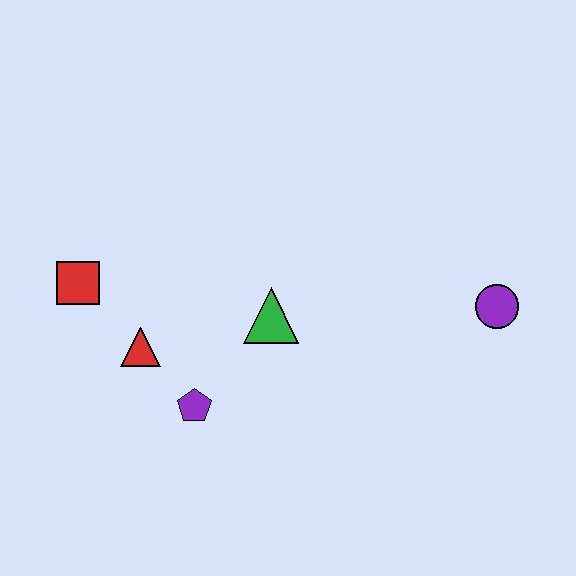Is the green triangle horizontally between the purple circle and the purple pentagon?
Yes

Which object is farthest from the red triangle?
The purple circle is farthest from the red triangle.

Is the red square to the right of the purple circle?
No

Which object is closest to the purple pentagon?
The red triangle is closest to the purple pentagon.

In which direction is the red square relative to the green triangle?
The red square is to the left of the green triangle.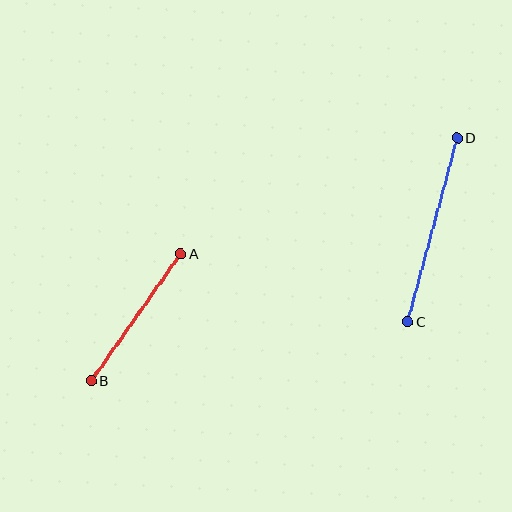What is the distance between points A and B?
The distance is approximately 155 pixels.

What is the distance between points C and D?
The distance is approximately 190 pixels.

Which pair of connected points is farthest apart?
Points C and D are farthest apart.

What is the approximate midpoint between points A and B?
The midpoint is at approximately (136, 317) pixels.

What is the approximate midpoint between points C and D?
The midpoint is at approximately (432, 229) pixels.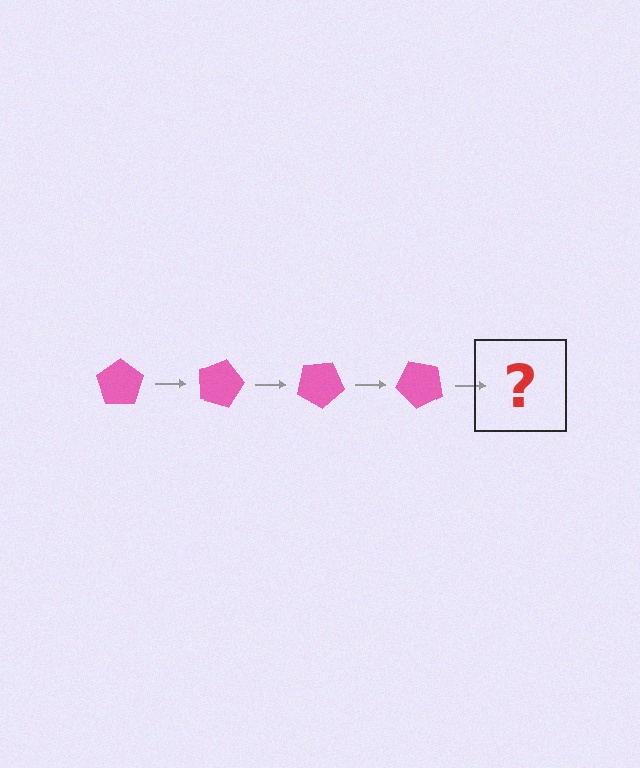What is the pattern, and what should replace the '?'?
The pattern is that the pentagon rotates 15 degrees each step. The '?' should be a pink pentagon rotated 60 degrees.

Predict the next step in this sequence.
The next step is a pink pentagon rotated 60 degrees.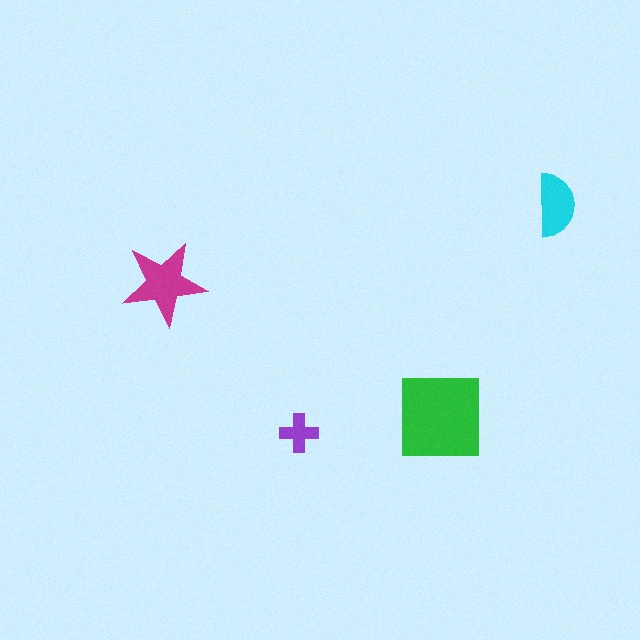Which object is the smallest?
The purple cross.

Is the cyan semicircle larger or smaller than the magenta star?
Smaller.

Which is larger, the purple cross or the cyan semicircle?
The cyan semicircle.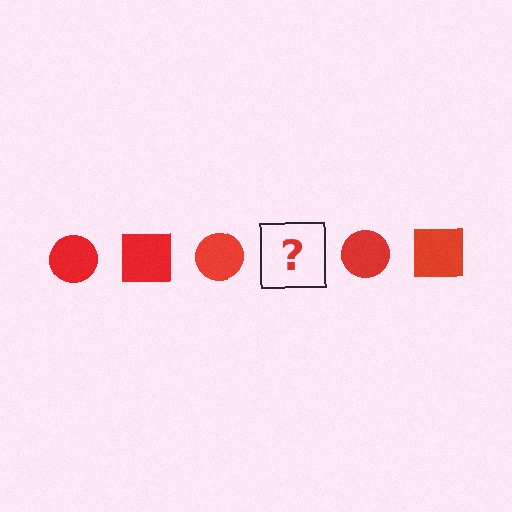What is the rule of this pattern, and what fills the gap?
The rule is that the pattern cycles through circle, square shapes in red. The gap should be filled with a red square.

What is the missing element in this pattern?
The missing element is a red square.